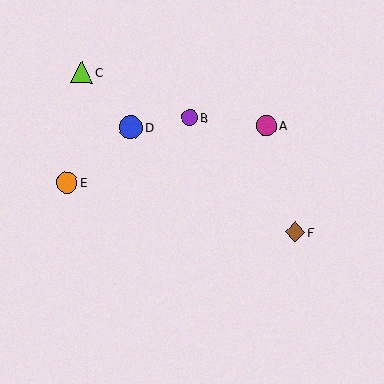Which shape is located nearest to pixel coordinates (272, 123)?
The magenta circle (labeled A) at (266, 125) is nearest to that location.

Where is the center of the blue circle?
The center of the blue circle is at (130, 128).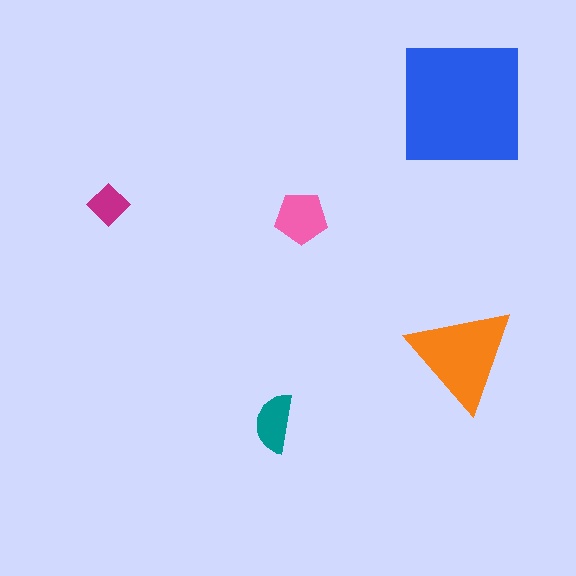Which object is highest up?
The blue square is topmost.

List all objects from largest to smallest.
The blue square, the orange triangle, the pink pentagon, the teal semicircle, the magenta diamond.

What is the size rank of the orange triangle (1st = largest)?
2nd.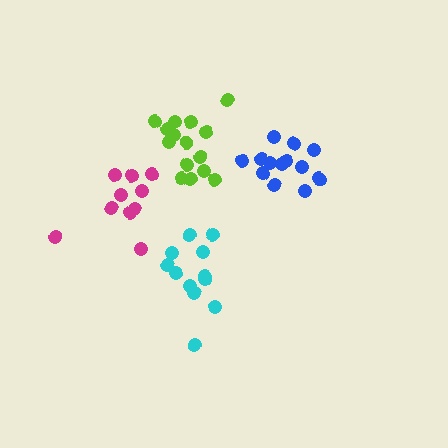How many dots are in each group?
Group 1: 10 dots, Group 2: 12 dots, Group 3: 14 dots, Group 4: 15 dots (51 total).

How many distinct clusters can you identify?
There are 4 distinct clusters.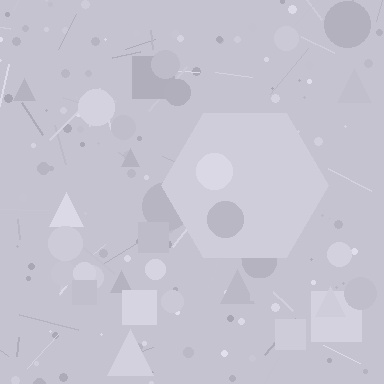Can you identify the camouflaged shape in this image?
The camouflaged shape is a hexagon.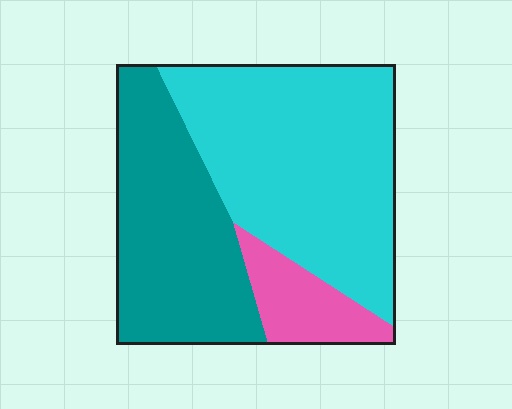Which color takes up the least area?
Pink, at roughly 10%.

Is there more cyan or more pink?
Cyan.